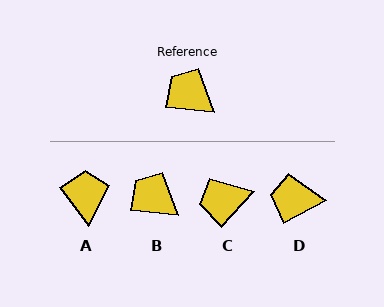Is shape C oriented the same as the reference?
No, it is off by about 53 degrees.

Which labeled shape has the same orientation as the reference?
B.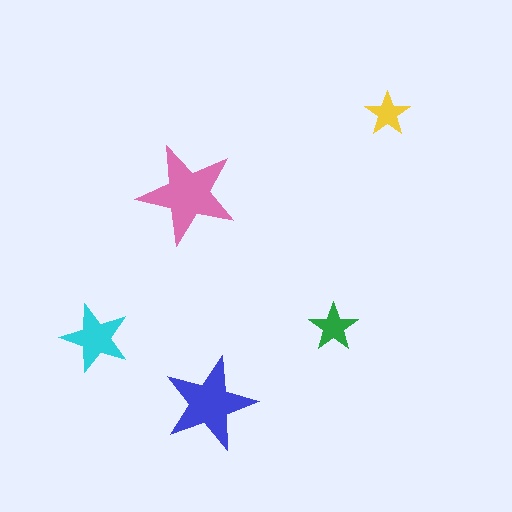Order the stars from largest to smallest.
the pink one, the blue one, the cyan one, the green one, the yellow one.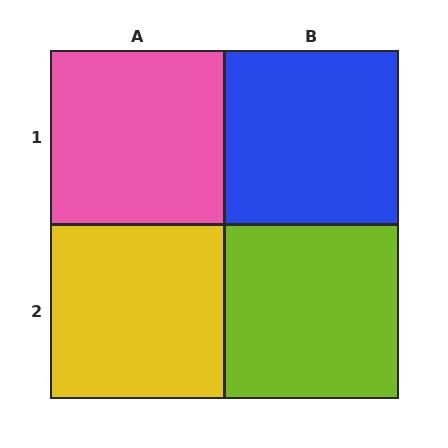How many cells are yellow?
1 cell is yellow.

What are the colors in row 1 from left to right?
Pink, blue.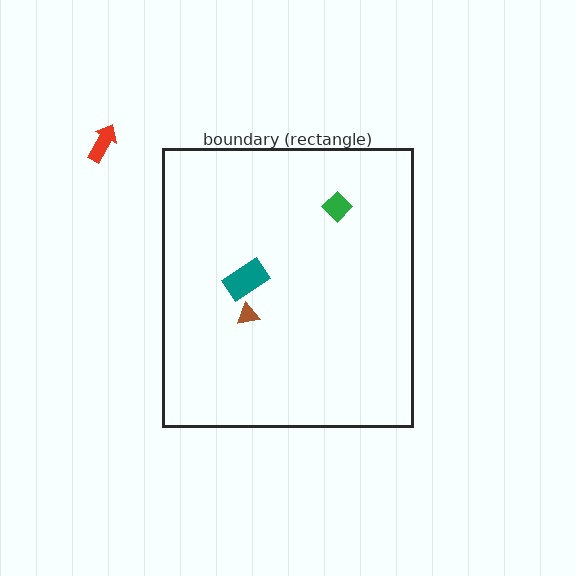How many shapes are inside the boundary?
3 inside, 1 outside.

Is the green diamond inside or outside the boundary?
Inside.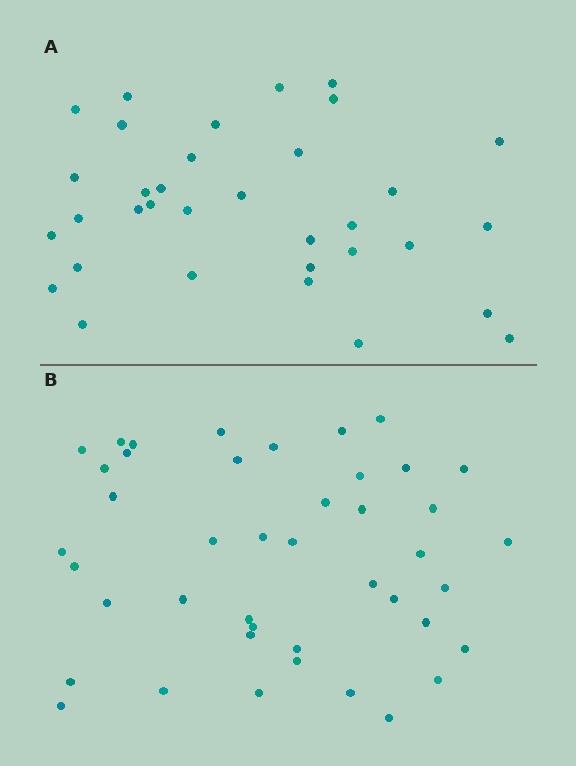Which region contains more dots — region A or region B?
Region B (the bottom region) has more dots.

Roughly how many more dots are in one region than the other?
Region B has roughly 8 or so more dots than region A.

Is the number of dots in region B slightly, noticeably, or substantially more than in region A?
Region B has noticeably more, but not dramatically so. The ratio is roughly 1.3 to 1.